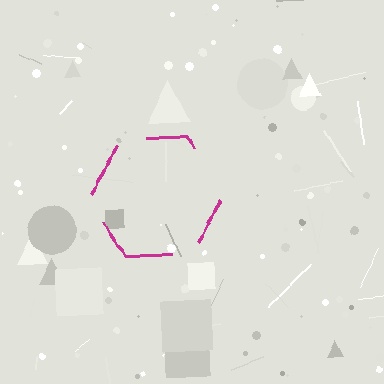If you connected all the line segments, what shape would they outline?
They would outline a hexagon.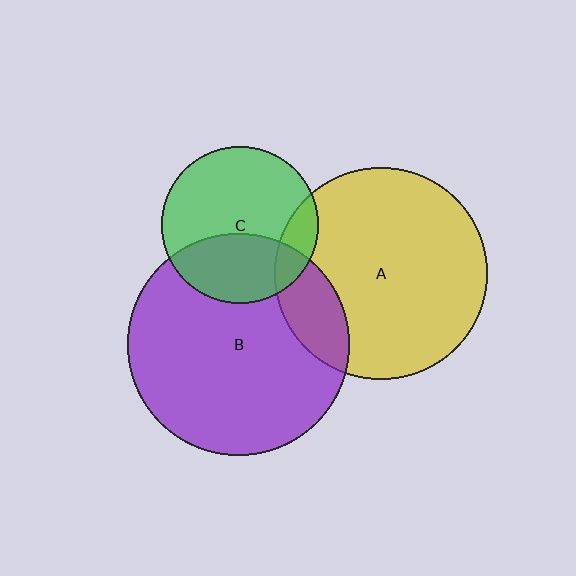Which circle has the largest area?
Circle B (purple).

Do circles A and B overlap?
Yes.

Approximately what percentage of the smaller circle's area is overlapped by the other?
Approximately 15%.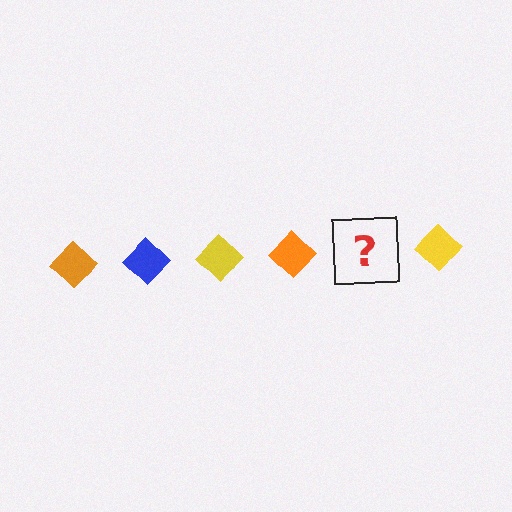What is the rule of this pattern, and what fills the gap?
The rule is that the pattern cycles through orange, blue, yellow diamonds. The gap should be filled with a blue diamond.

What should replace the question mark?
The question mark should be replaced with a blue diamond.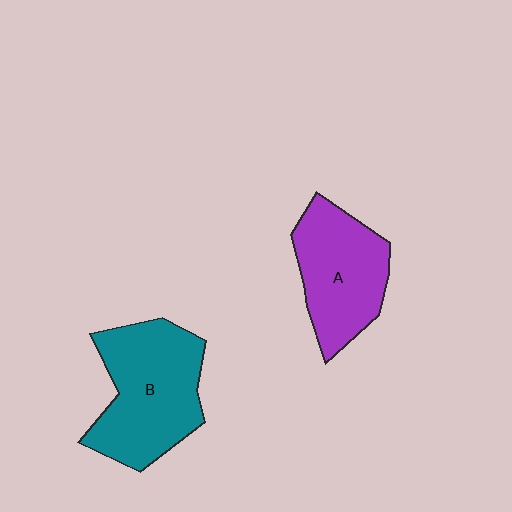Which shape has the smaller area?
Shape A (purple).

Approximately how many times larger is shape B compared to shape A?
Approximately 1.2 times.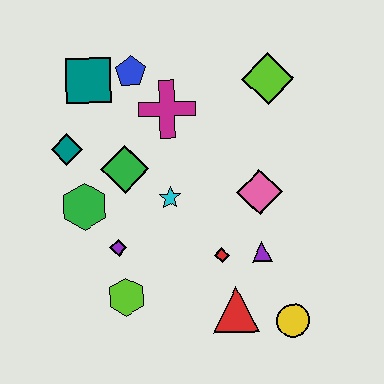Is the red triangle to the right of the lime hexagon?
Yes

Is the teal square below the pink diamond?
No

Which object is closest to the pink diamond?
The purple triangle is closest to the pink diamond.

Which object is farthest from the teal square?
The yellow circle is farthest from the teal square.